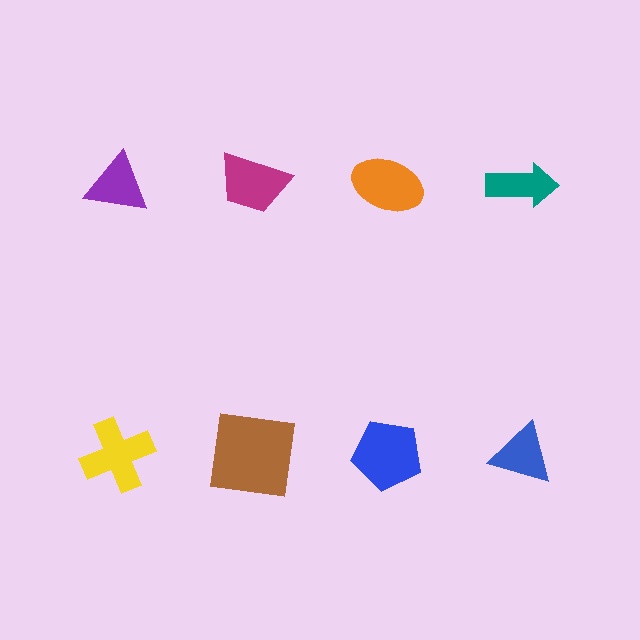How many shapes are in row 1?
4 shapes.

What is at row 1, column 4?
A teal arrow.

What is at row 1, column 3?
An orange ellipse.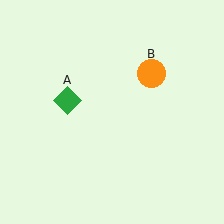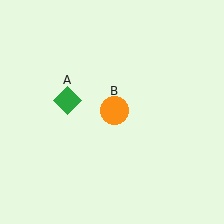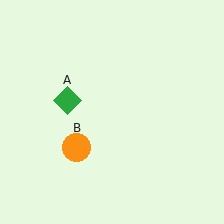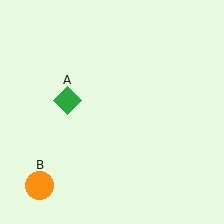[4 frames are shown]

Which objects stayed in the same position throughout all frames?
Green diamond (object A) remained stationary.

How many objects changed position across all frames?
1 object changed position: orange circle (object B).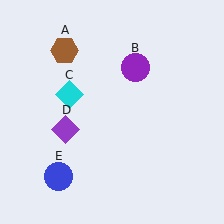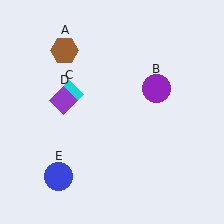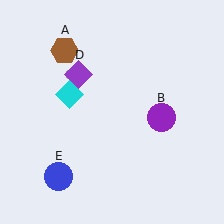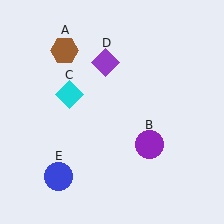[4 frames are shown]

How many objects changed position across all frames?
2 objects changed position: purple circle (object B), purple diamond (object D).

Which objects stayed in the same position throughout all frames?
Brown hexagon (object A) and cyan diamond (object C) and blue circle (object E) remained stationary.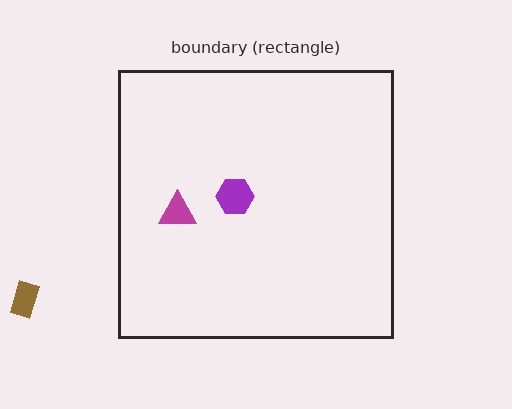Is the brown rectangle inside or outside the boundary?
Outside.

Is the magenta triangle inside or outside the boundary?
Inside.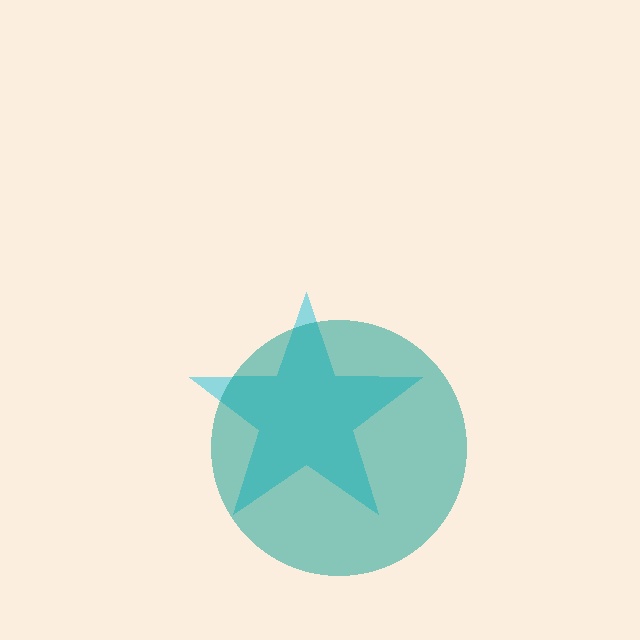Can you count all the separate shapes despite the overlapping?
Yes, there are 2 separate shapes.